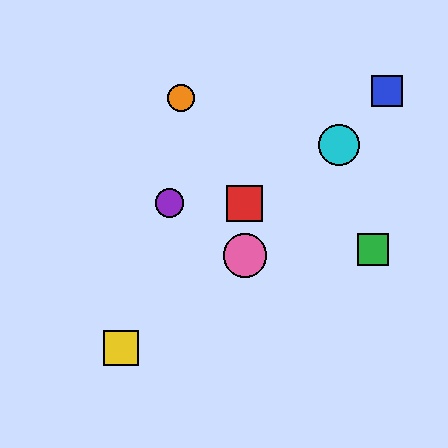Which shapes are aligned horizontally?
The red square, the purple circle are aligned horizontally.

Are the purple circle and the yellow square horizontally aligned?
No, the purple circle is at y≈203 and the yellow square is at y≈348.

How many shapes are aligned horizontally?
2 shapes (the red square, the purple circle) are aligned horizontally.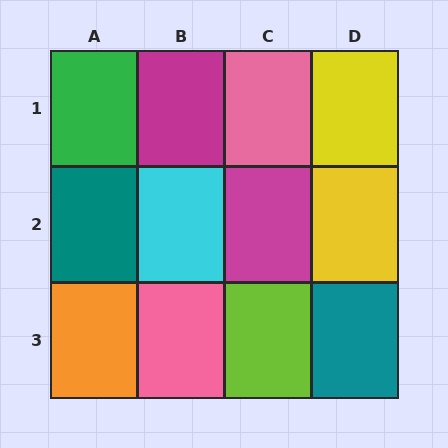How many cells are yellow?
2 cells are yellow.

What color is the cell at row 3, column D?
Teal.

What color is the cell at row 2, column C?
Magenta.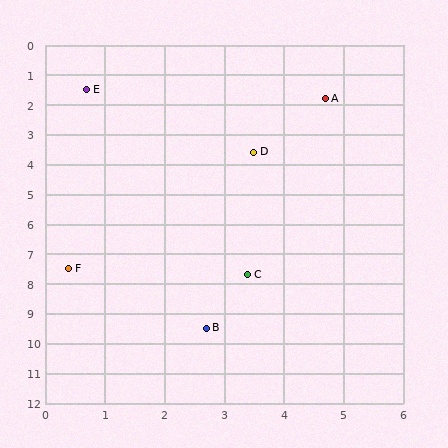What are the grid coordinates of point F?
Point F is at approximately (0.4, 7.5).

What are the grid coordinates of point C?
Point C is at approximately (3.4, 7.7).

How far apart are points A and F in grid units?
Points A and F are about 7.1 grid units apart.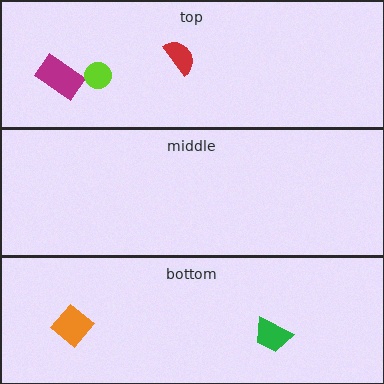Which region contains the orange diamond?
The bottom region.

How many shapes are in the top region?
3.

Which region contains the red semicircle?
The top region.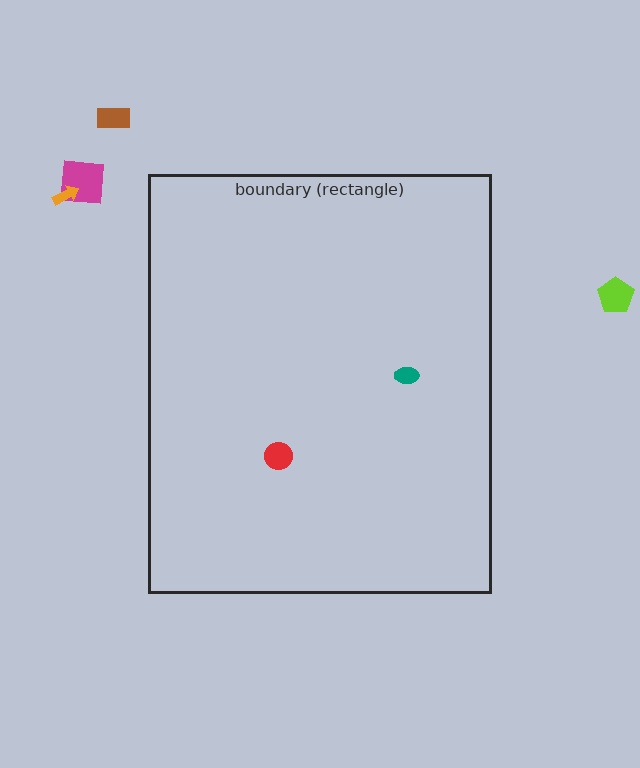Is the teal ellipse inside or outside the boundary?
Inside.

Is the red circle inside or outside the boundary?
Inside.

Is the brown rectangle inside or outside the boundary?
Outside.